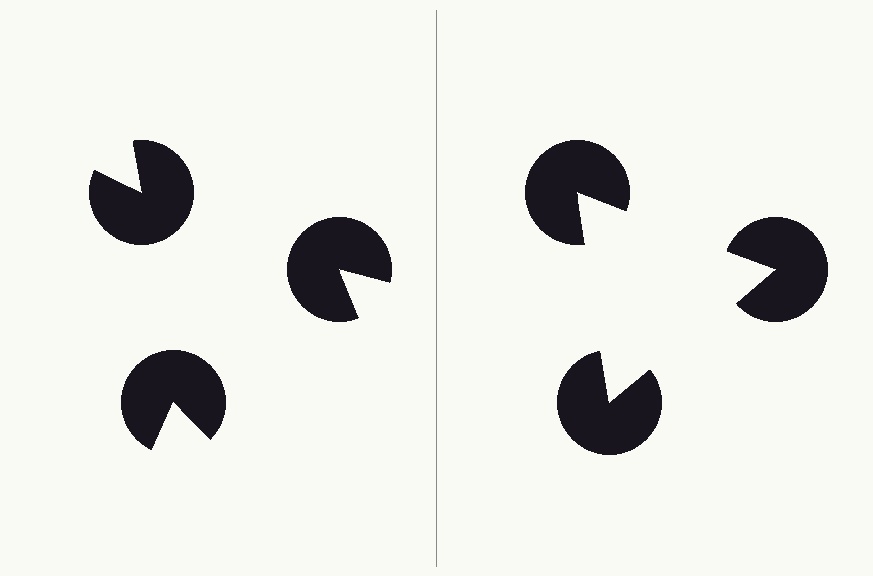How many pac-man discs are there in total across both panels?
6 — 3 on each side.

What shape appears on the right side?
An illusory triangle.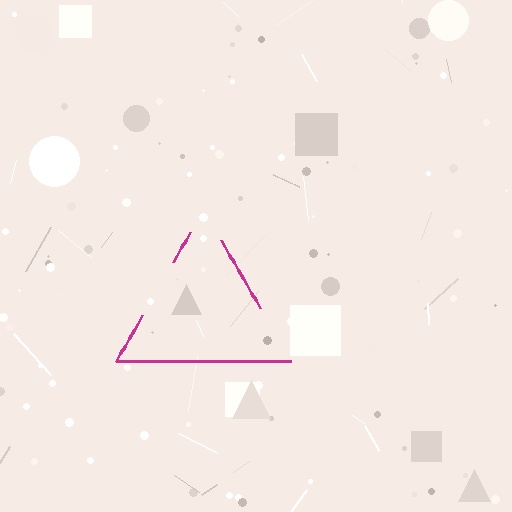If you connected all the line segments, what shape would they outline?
They would outline a triangle.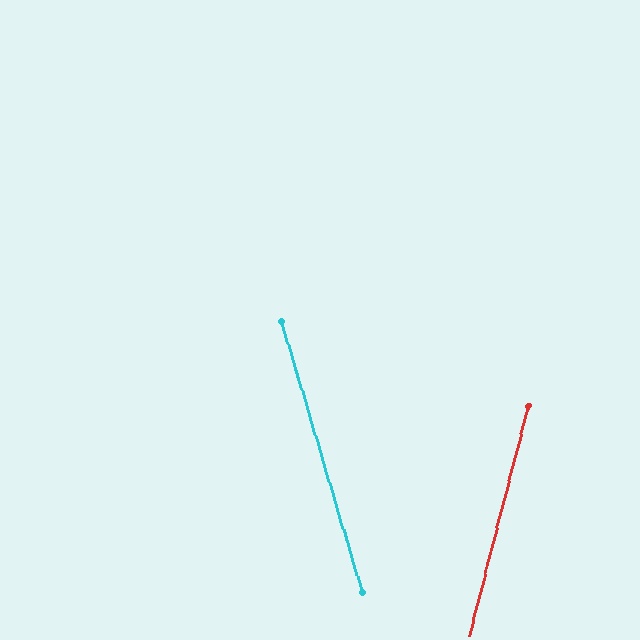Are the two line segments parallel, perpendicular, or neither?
Neither parallel nor perpendicular — they differ by about 31°.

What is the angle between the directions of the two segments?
Approximately 31 degrees.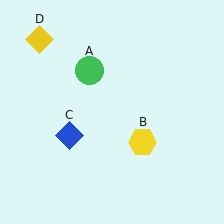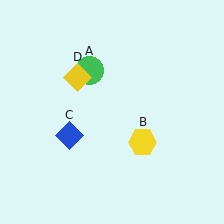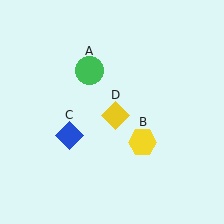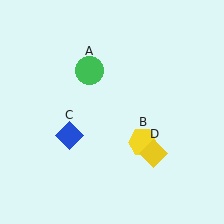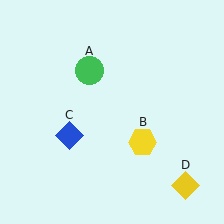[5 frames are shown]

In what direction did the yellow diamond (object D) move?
The yellow diamond (object D) moved down and to the right.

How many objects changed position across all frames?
1 object changed position: yellow diamond (object D).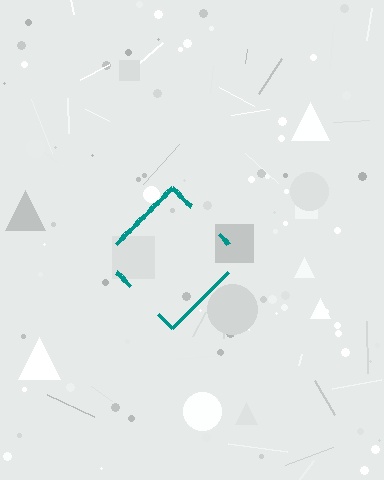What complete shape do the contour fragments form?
The contour fragments form a diamond.